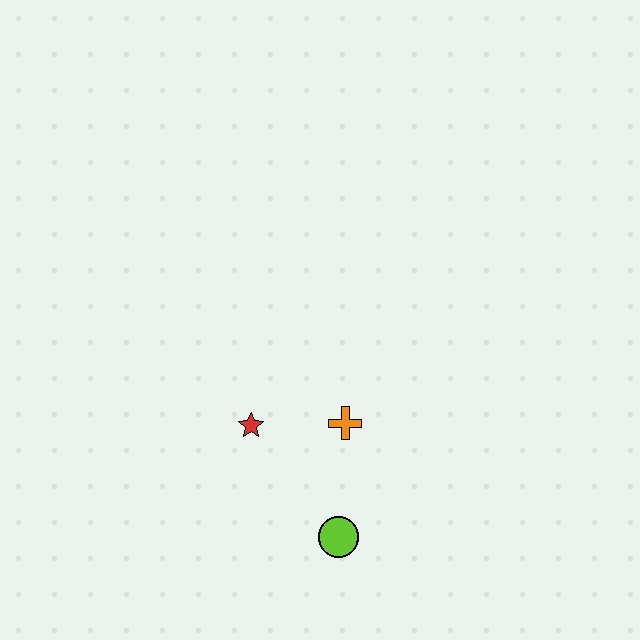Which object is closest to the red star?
The orange cross is closest to the red star.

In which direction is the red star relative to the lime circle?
The red star is above the lime circle.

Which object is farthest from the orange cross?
The lime circle is farthest from the orange cross.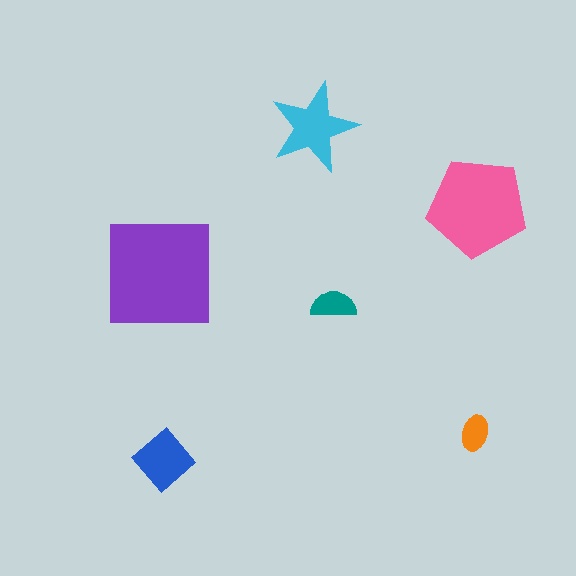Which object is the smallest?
The orange ellipse.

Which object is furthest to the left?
The purple square is leftmost.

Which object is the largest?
The purple square.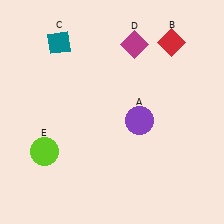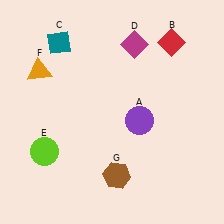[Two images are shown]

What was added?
An orange triangle (F), a brown hexagon (G) were added in Image 2.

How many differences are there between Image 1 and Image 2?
There are 2 differences between the two images.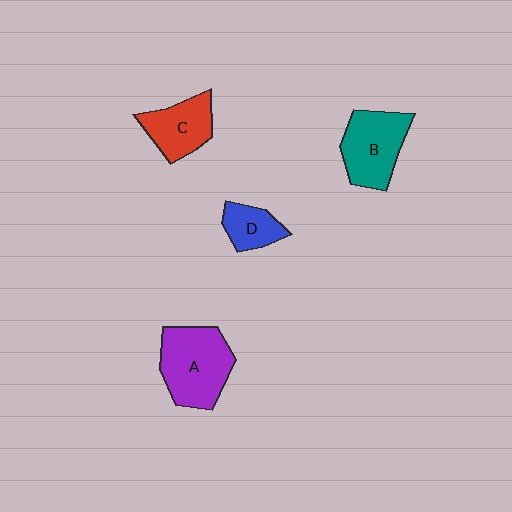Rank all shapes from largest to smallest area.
From largest to smallest: A (purple), B (teal), C (red), D (blue).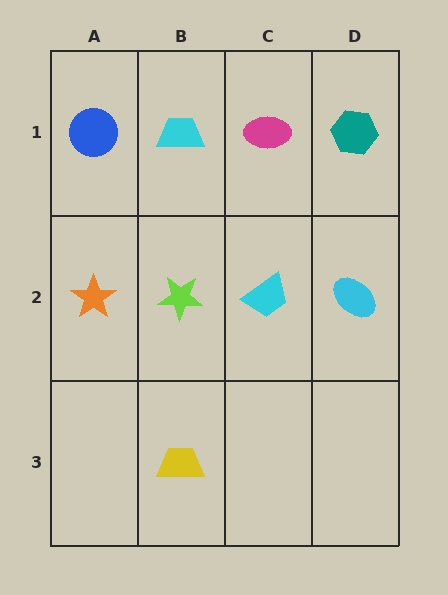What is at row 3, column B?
A yellow trapezoid.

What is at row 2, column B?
A lime star.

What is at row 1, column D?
A teal hexagon.